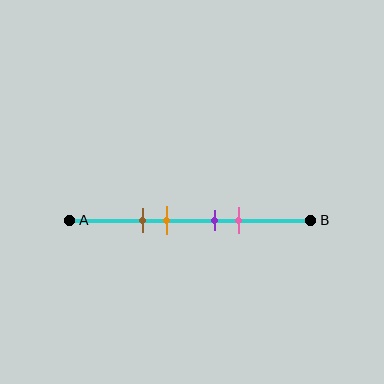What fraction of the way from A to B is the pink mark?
The pink mark is approximately 70% (0.7) of the way from A to B.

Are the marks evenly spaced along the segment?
No, the marks are not evenly spaced.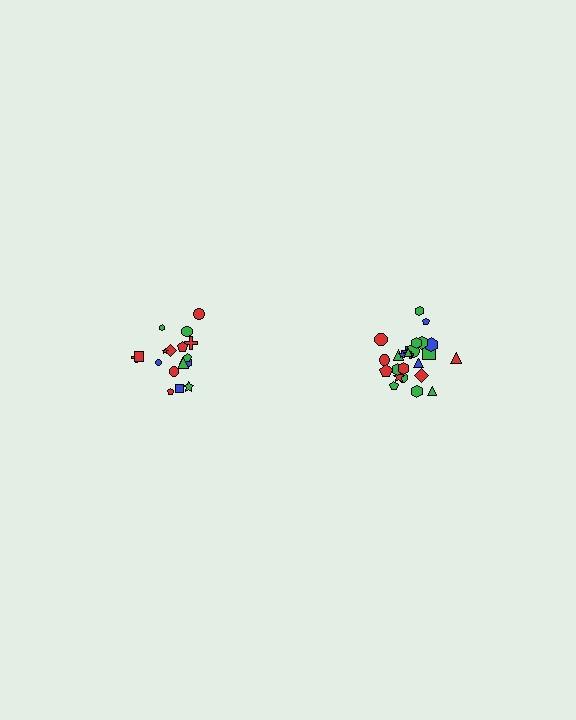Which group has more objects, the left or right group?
The right group.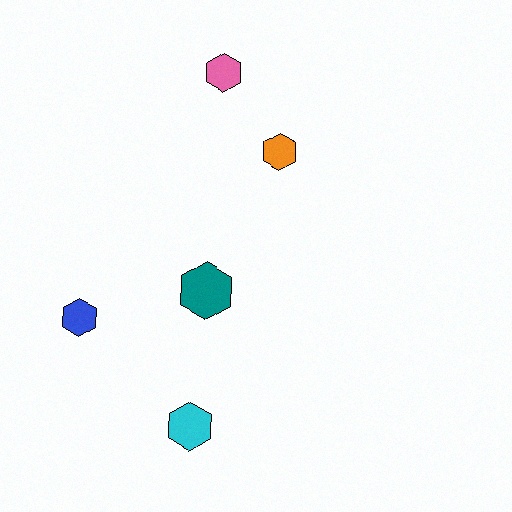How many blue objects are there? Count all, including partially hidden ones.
There is 1 blue object.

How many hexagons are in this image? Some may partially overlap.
There are 5 hexagons.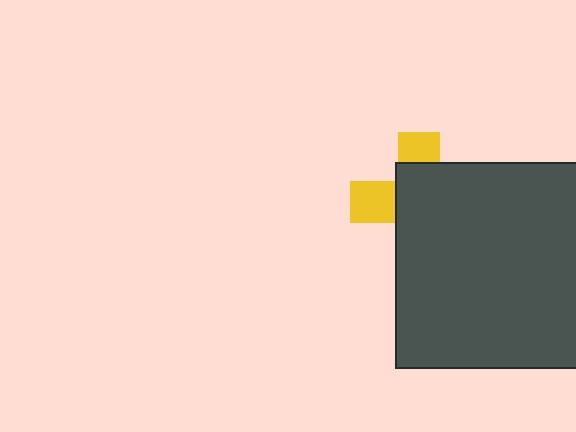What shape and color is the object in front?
The object in front is a dark gray rectangle.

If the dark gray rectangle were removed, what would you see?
You would see the complete yellow cross.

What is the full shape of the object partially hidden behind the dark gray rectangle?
The partially hidden object is a yellow cross.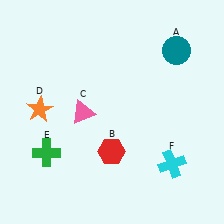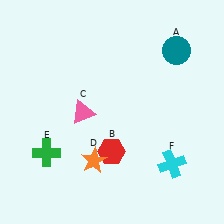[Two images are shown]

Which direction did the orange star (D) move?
The orange star (D) moved right.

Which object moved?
The orange star (D) moved right.